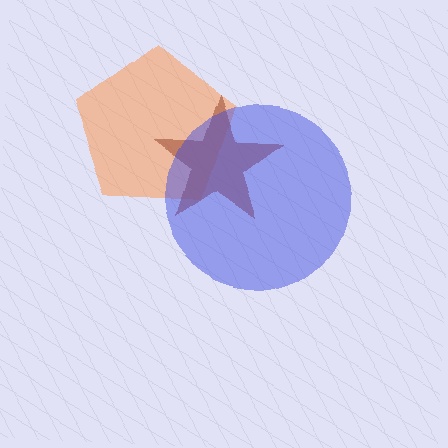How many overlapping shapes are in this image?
There are 3 overlapping shapes in the image.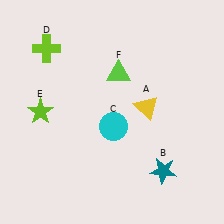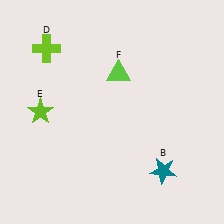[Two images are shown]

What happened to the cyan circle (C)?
The cyan circle (C) was removed in Image 2. It was in the bottom-right area of Image 1.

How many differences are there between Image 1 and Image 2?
There are 2 differences between the two images.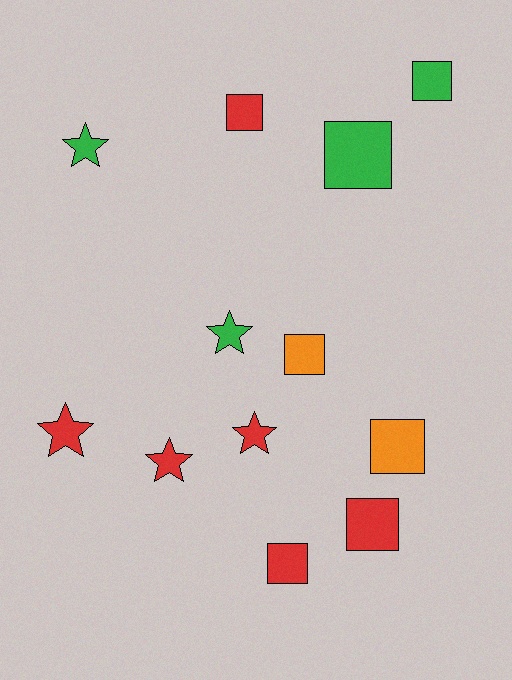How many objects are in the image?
There are 12 objects.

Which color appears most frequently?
Red, with 6 objects.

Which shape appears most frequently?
Square, with 7 objects.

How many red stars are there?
There are 3 red stars.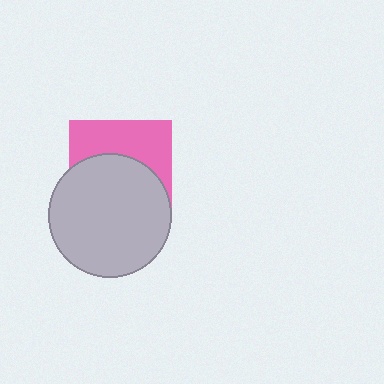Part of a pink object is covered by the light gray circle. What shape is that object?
It is a square.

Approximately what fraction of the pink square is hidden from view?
Roughly 58% of the pink square is hidden behind the light gray circle.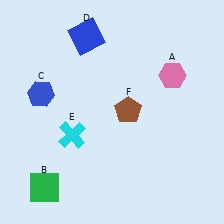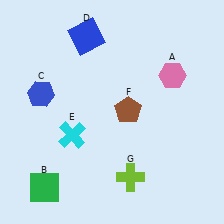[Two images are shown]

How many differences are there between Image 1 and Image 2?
There is 1 difference between the two images.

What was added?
A lime cross (G) was added in Image 2.